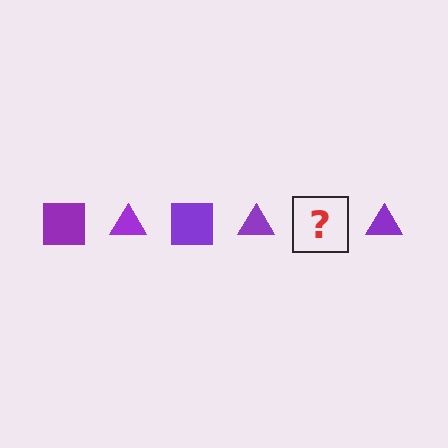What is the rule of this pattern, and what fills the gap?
The rule is that the pattern cycles through square, triangle shapes in purple. The gap should be filled with a purple square.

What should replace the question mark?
The question mark should be replaced with a purple square.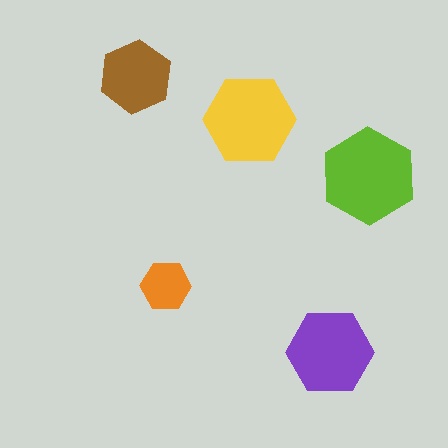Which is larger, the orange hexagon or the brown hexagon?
The brown one.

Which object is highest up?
The brown hexagon is topmost.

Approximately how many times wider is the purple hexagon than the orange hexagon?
About 1.5 times wider.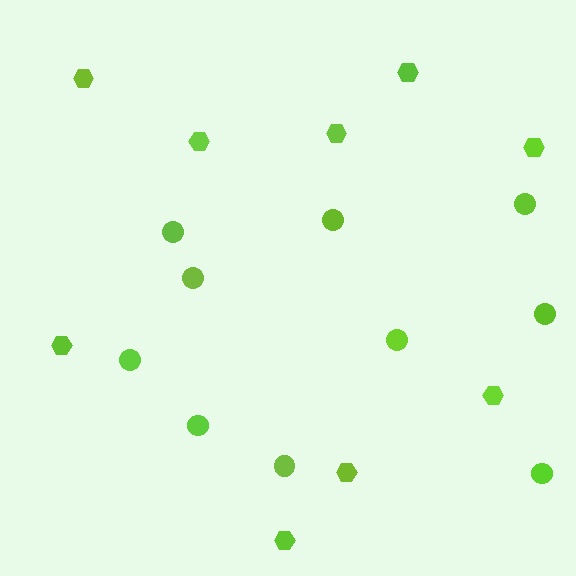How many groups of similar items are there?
There are 2 groups: one group of circles (10) and one group of hexagons (9).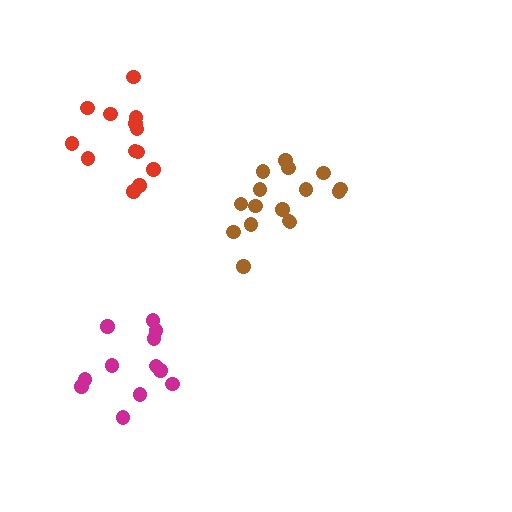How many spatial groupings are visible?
There are 3 spatial groupings.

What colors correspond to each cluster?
The clusters are colored: brown, magenta, red.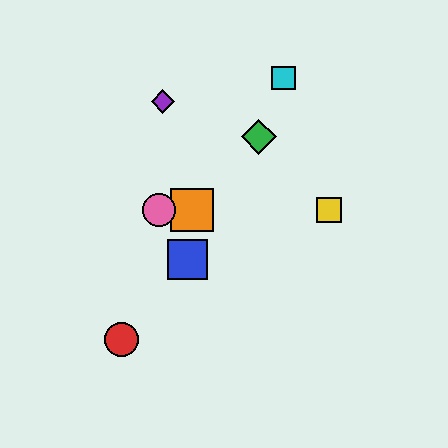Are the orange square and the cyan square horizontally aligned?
No, the orange square is at y≈210 and the cyan square is at y≈78.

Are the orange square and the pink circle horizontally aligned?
Yes, both are at y≈210.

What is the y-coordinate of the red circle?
The red circle is at y≈340.